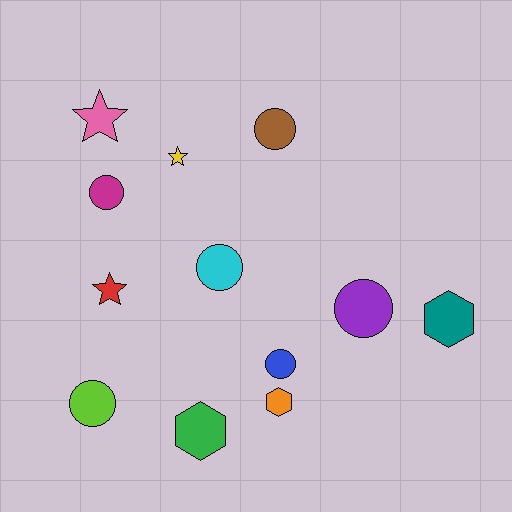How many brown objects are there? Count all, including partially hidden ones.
There is 1 brown object.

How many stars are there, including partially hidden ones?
There are 3 stars.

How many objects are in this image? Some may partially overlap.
There are 12 objects.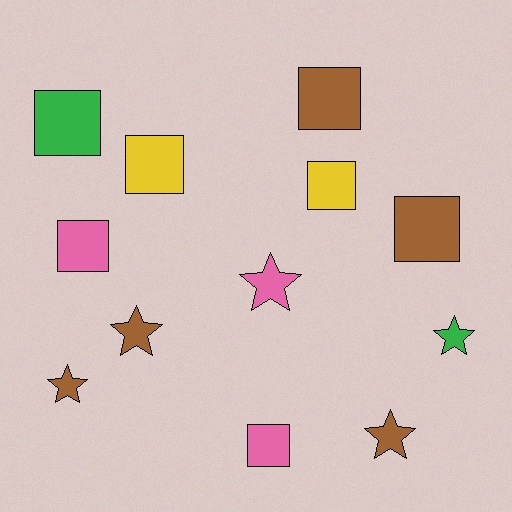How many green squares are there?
There is 1 green square.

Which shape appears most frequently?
Square, with 7 objects.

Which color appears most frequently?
Brown, with 5 objects.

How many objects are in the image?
There are 12 objects.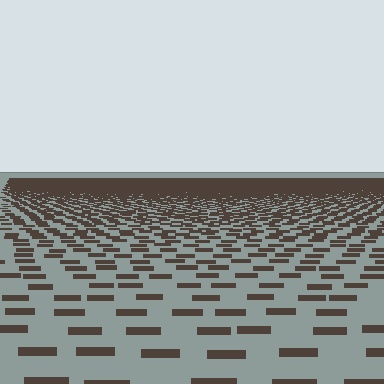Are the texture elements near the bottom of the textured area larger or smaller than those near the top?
Larger. Near the bottom, elements are closer to the viewer and appear at a bigger on-screen size.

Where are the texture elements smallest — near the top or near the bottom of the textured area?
Near the top.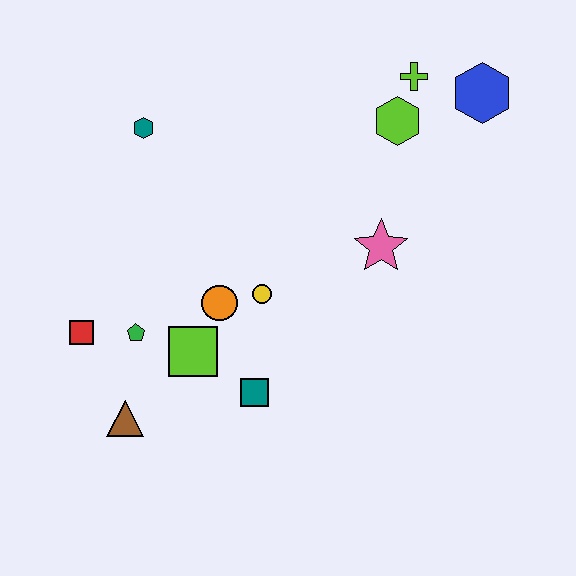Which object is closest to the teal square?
The lime square is closest to the teal square.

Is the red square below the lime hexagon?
Yes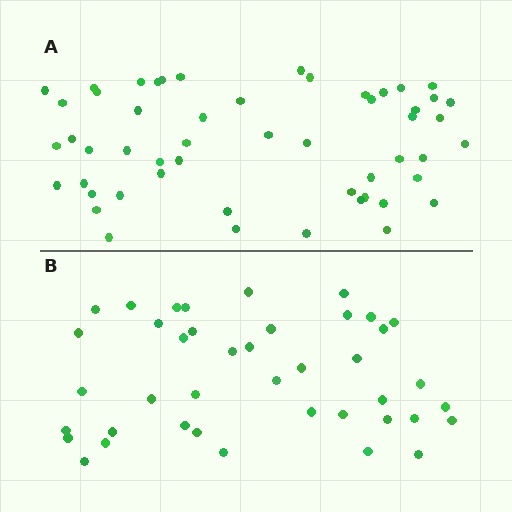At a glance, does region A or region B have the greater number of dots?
Region A (the top region) has more dots.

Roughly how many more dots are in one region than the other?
Region A has roughly 12 or so more dots than region B.